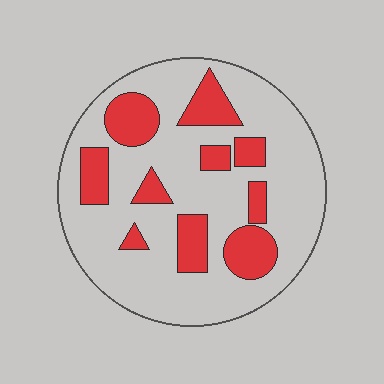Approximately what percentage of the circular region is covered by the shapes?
Approximately 25%.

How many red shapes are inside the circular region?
10.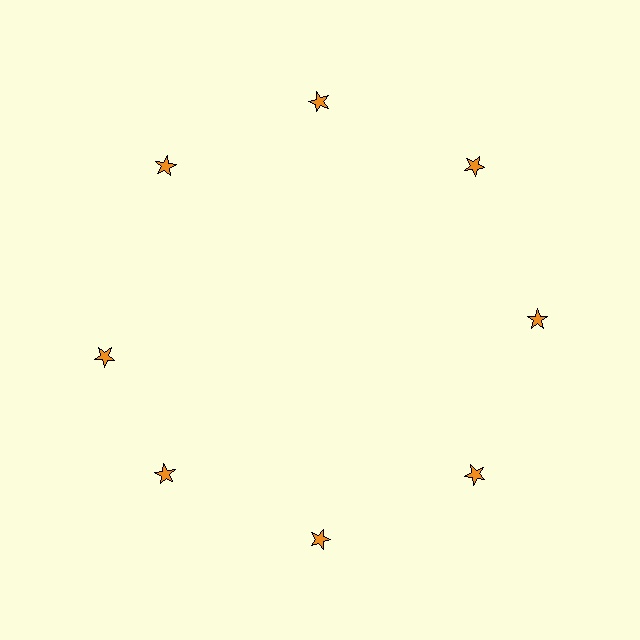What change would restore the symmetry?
The symmetry would be restored by rotating it back into even spacing with its neighbors so that all 8 stars sit at equal angles and equal distance from the center.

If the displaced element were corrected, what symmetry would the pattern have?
It would have 8-fold rotational symmetry — the pattern would map onto itself every 45 degrees.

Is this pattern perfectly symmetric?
No. The 8 orange stars are arranged in a ring, but one element near the 9 o'clock position is rotated out of alignment along the ring, breaking the 8-fold rotational symmetry.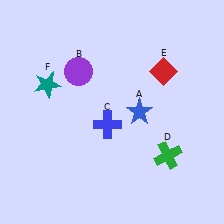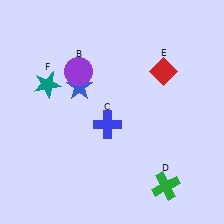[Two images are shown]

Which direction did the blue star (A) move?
The blue star (A) moved left.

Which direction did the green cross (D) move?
The green cross (D) moved down.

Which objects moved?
The objects that moved are: the blue star (A), the green cross (D).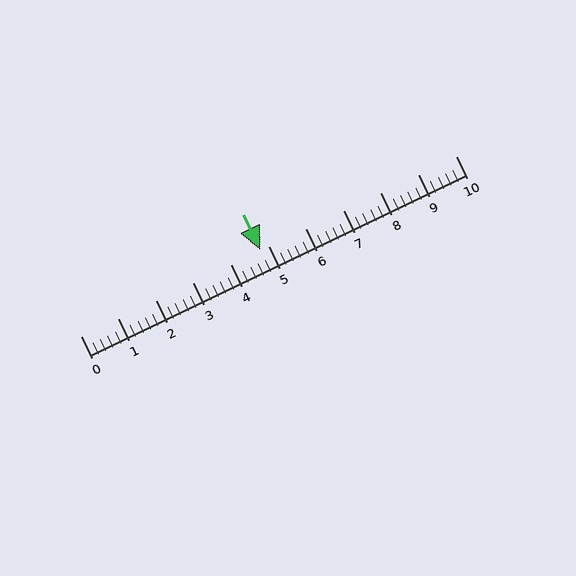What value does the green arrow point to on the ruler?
The green arrow points to approximately 4.8.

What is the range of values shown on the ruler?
The ruler shows values from 0 to 10.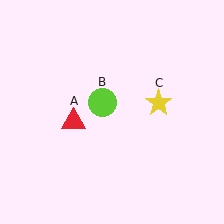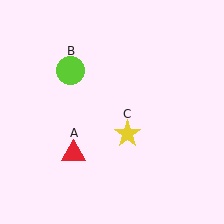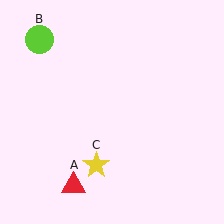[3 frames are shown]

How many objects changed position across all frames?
3 objects changed position: red triangle (object A), lime circle (object B), yellow star (object C).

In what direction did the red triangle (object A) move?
The red triangle (object A) moved down.